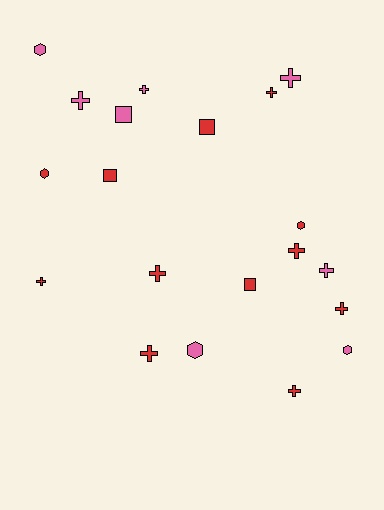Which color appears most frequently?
Red, with 12 objects.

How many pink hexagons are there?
There are 3 pink hexagons.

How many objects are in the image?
There are 20 objects.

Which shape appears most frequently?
Cross, with 11 objects.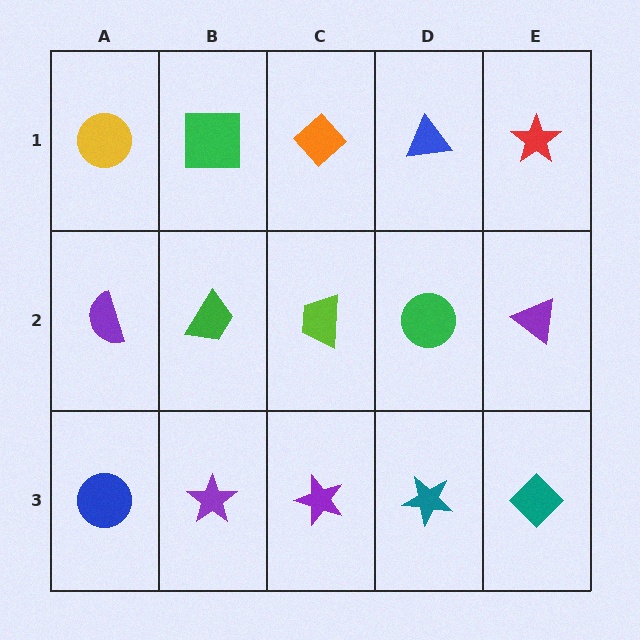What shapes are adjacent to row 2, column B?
A green square (row 1, column B), a purple star (row 3, column B), a purple semicircle (row 2, column A), a lime trapezoid (row 2, column C).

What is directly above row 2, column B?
A green square.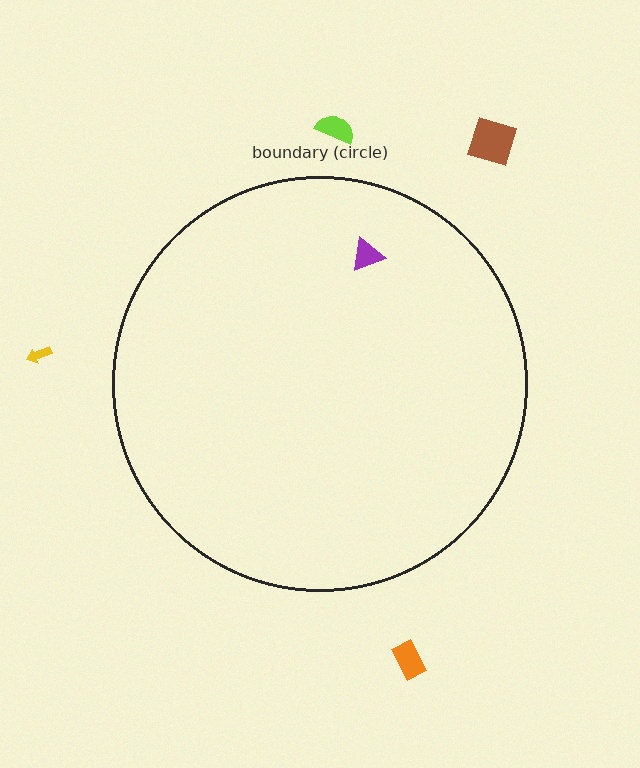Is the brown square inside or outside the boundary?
Outside.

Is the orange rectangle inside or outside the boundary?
Outside.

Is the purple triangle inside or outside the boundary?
Inside.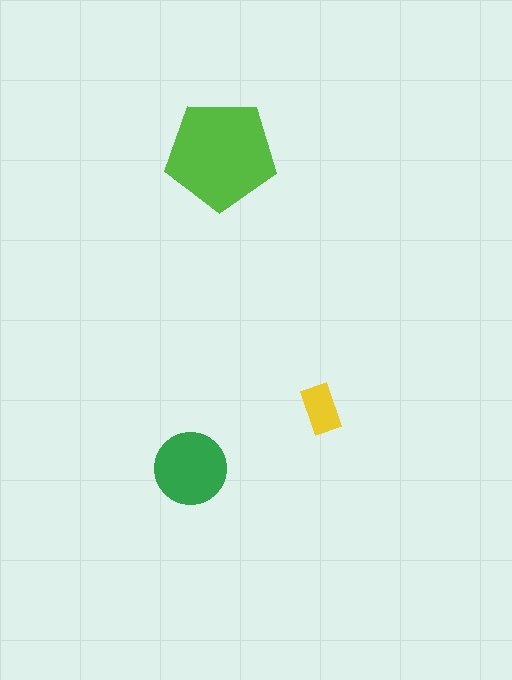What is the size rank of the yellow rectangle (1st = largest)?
3rd.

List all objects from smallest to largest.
The yellow rectangle, the green circle, the lime pentagon.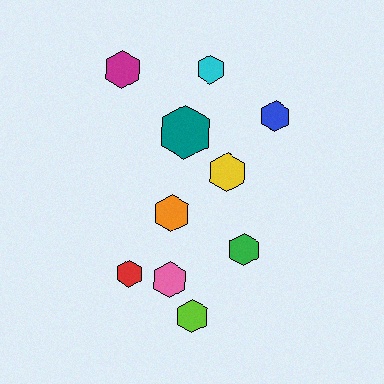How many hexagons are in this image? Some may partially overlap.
There are 10 hexagons.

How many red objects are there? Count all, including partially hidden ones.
There is 1 red object.